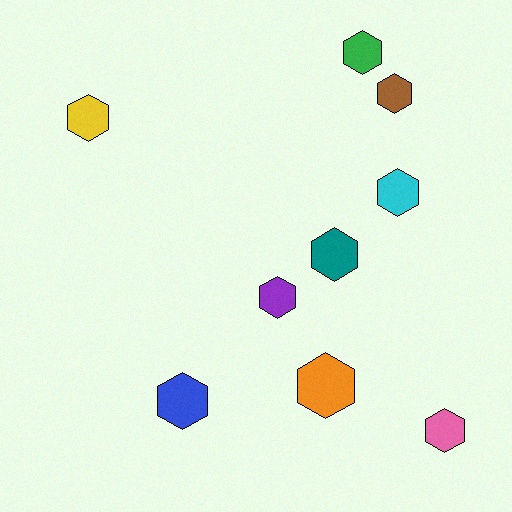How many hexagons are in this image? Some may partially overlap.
There are 9 hexagons.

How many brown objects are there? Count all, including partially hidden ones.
There is 1 brown object.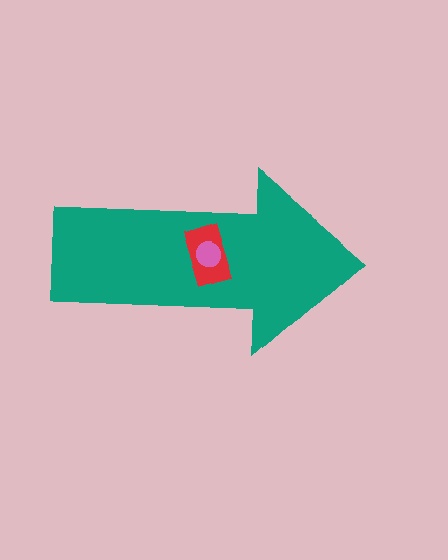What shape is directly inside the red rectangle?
The pink circle.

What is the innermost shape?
The pink circle.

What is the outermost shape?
The teal arrow.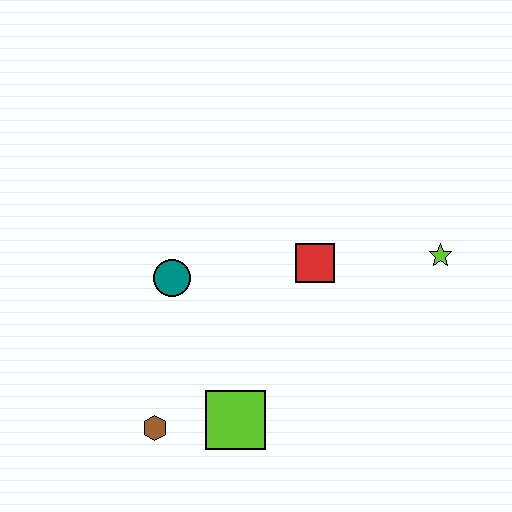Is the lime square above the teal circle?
No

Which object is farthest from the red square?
The brown hexagon is farthest from the red square.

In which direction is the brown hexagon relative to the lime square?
The brown hexagon is to the left of the lime square.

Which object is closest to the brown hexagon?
The lime square is closest to the brown hexagon.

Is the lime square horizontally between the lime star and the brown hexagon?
Yes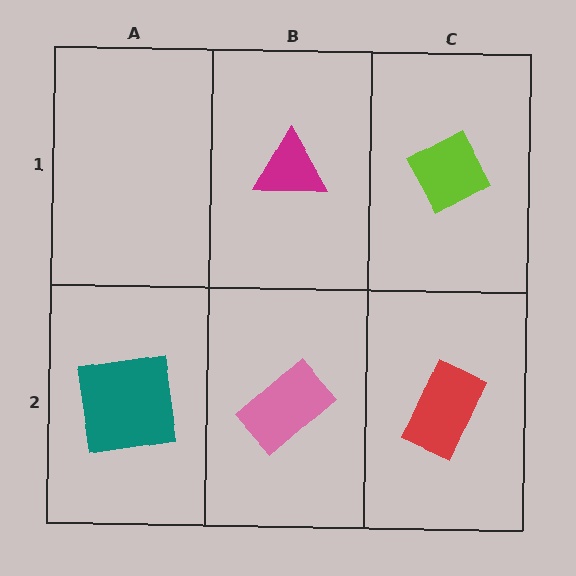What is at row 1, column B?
A magenta triangle.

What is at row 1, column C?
A lime diamond.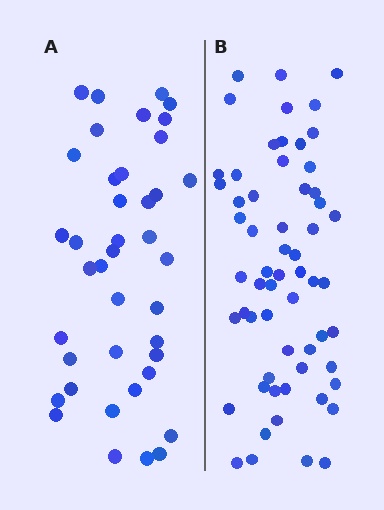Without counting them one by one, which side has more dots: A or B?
Region B (the right region) has more dots.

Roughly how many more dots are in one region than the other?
Region B has approximately 20 more dots than region A.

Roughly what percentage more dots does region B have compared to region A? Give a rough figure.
About 50% more.